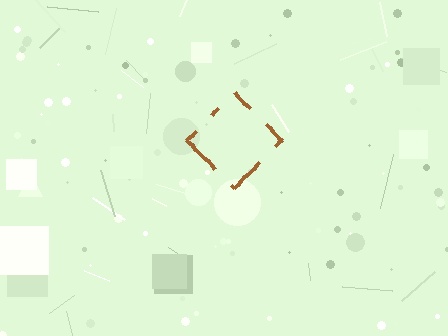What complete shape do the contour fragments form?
The contour fragments form a diamond.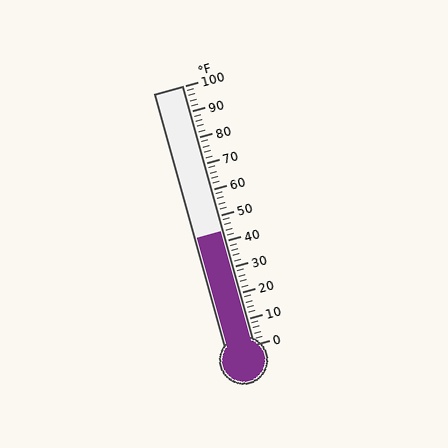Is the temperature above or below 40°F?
The temperature is above 40°F.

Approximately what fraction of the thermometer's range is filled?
The thermometer is filled to approximately 45% of its range.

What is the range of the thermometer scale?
The thermometer scale ranges from 0°F to 100°F.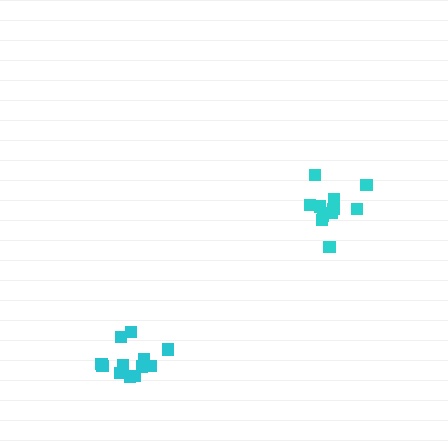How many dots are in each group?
Group 1: 11 dots, Group 2: 12 dots (23 total).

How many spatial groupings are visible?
There are 2 spatial groupings.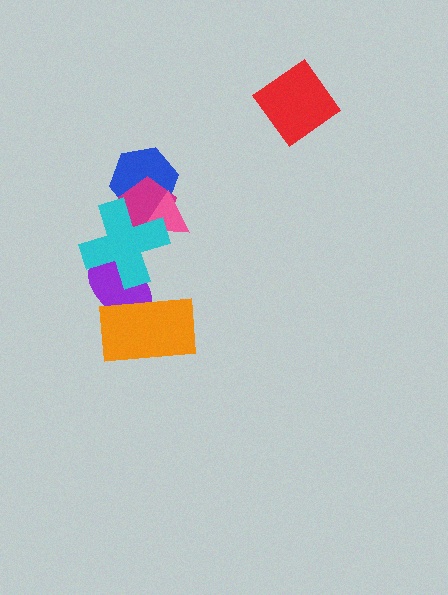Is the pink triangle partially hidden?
Yes, it is partially covered by another shape.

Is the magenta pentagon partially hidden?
Yes, it is partially covered by another shape.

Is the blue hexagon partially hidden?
Yes, it is partially covered by another shape.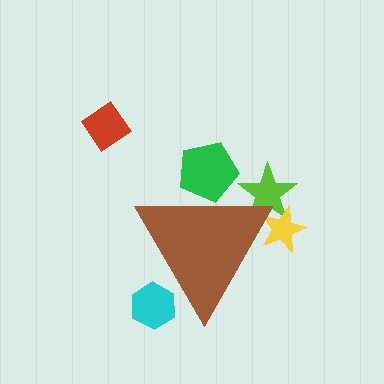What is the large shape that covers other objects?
A brown triangle.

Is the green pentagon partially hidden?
Yes, the green pentagon is partially hidden behind the brown triangle.